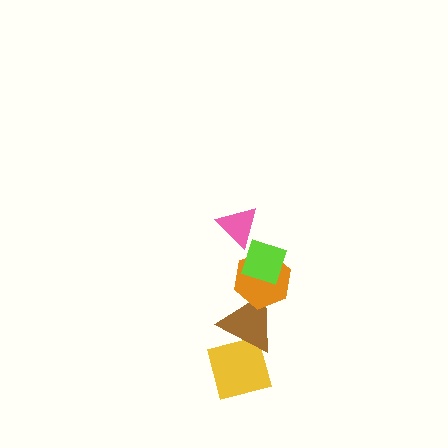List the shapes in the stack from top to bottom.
From top to bottom: the pink triangle, the lime diamond, the orange hexagon, the brown triangle, the yellow square.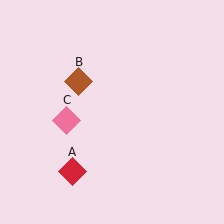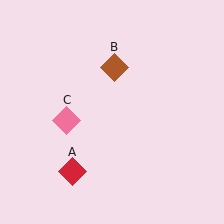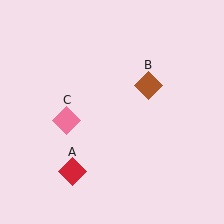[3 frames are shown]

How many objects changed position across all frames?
1 object changed position: brown diamond (object B).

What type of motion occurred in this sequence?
The brown diamond (object B) rotated clockwise around the center of the scene.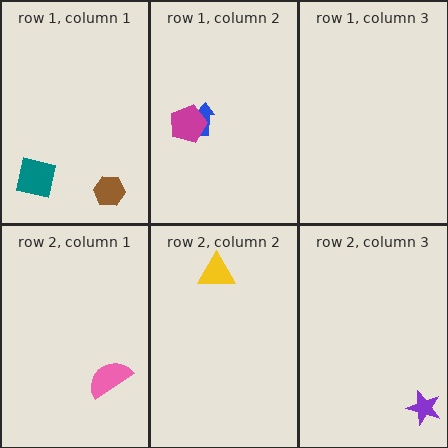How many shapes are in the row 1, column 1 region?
2.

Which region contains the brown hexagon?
The row 1, column 1 region.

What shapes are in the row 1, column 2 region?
The blue arrow, the magenta pentagon.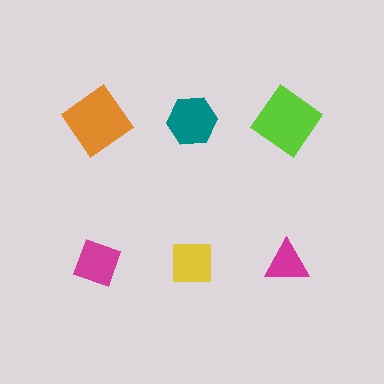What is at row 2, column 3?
A magenta triangle.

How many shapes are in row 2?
3 shapes.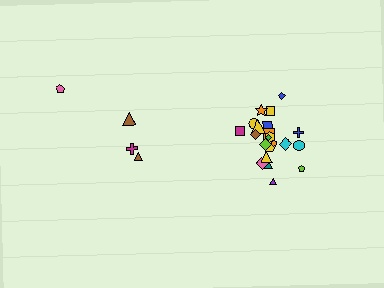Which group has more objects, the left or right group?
The right group.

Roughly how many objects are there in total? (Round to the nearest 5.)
Roughly 25 objects in total.